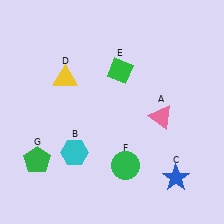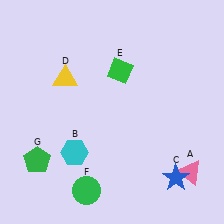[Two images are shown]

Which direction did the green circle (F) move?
The green circle (F) moved left.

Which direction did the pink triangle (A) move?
The pink triangle (A) moved down.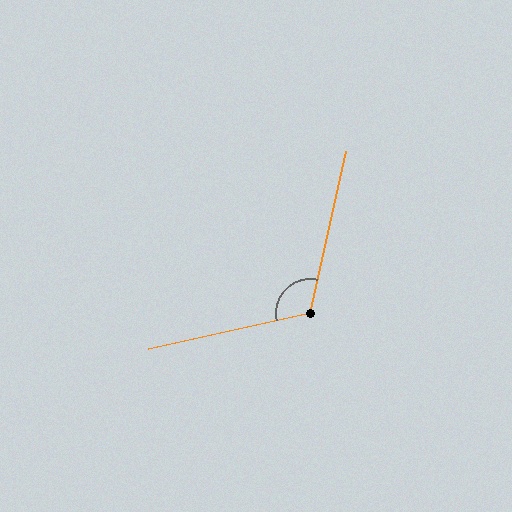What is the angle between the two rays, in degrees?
Approximately 115 degrees.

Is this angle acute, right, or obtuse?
It is obtuse.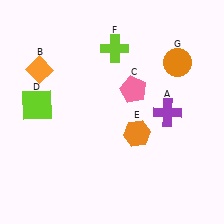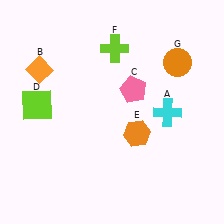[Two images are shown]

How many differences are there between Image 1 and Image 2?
There is 1 difference between the two images.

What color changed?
The cross (A) changed from purple in Image 1 to cyan in Image 2.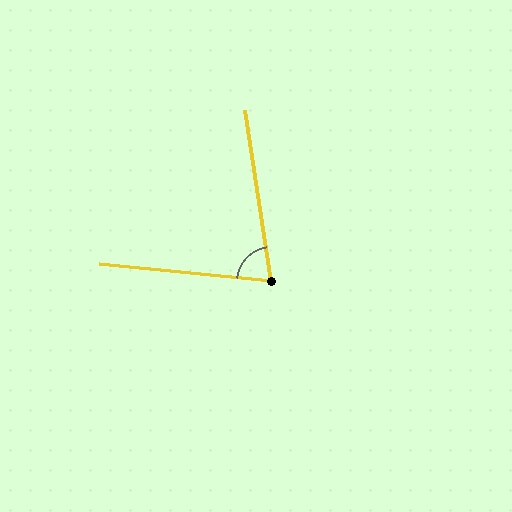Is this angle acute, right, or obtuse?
It is acute.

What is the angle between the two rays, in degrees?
Approximately 76 degrees.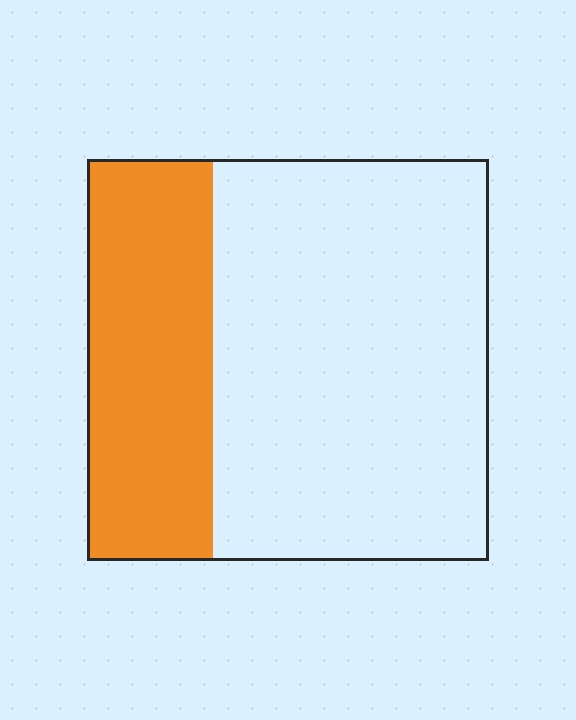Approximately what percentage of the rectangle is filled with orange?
Approximately 30%.